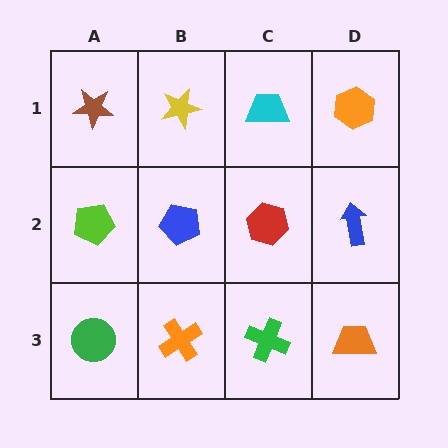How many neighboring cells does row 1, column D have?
2.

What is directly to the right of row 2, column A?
A blue pentagon.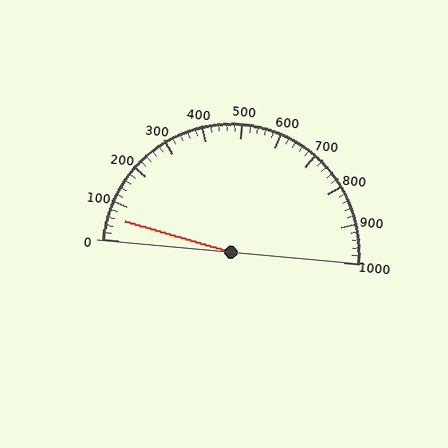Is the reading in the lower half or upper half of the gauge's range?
The reading is in the lower half of the range (0 to 1000).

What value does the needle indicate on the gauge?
The needle indicates approximately 60.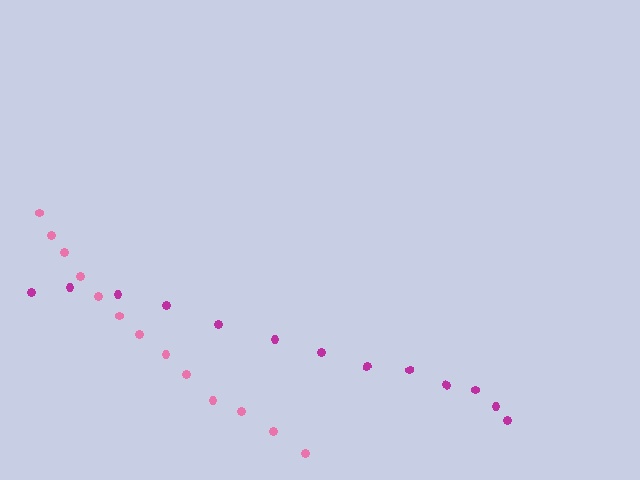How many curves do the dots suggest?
There are 2 distinct paths.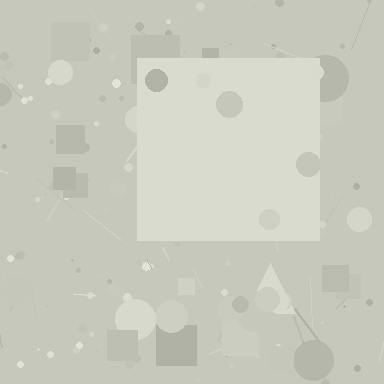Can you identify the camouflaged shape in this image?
The camouflaged shape is a square.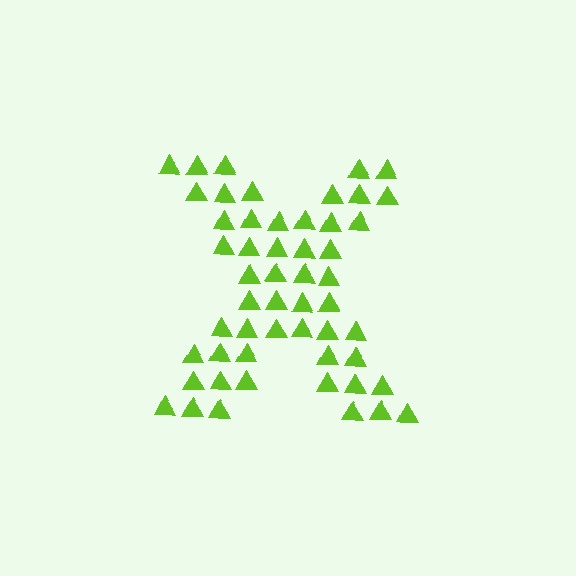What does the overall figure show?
The overall figure shows the letter X.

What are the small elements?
The small elements are triangles.